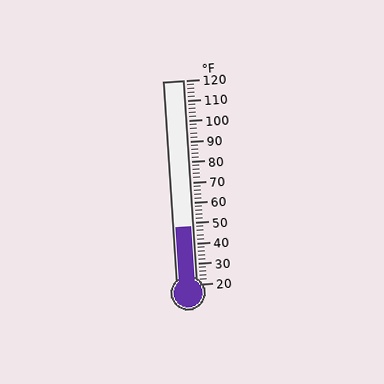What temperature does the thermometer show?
The thermometer shows approximately 48°F.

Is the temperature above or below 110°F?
The temperature is below 110°F.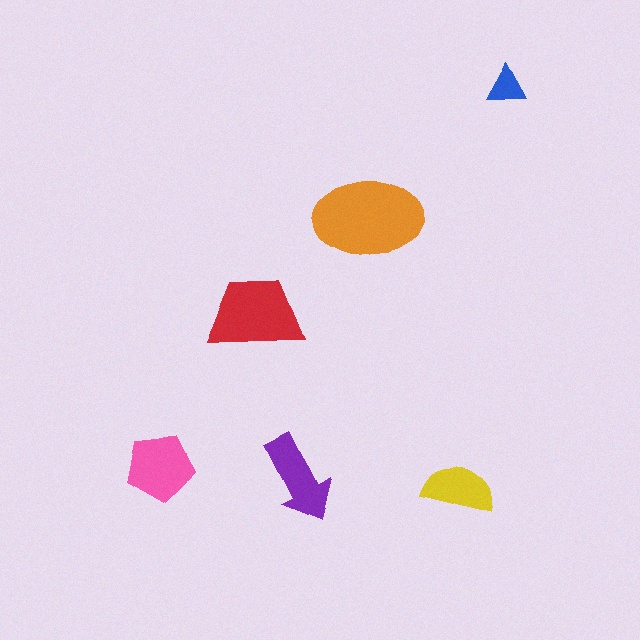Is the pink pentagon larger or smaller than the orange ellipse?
Smaller.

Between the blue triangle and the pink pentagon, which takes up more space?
The pink pentagon.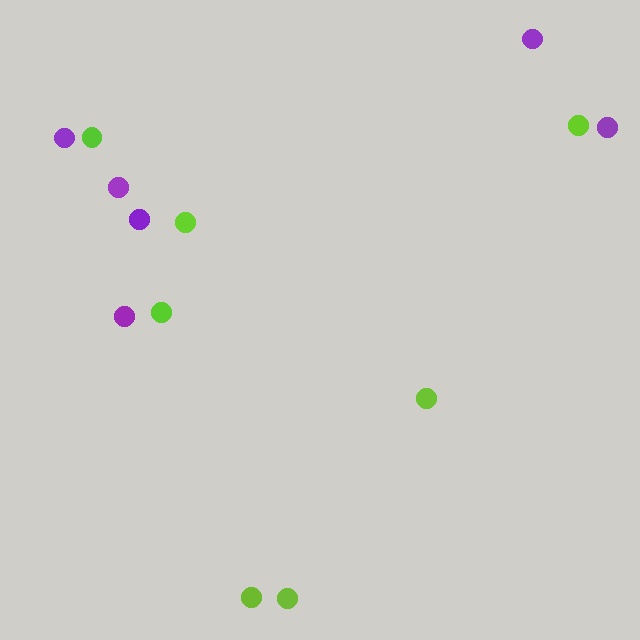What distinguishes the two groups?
There are 2 groups: one group of purple circles (6) and one group of lime circles (7).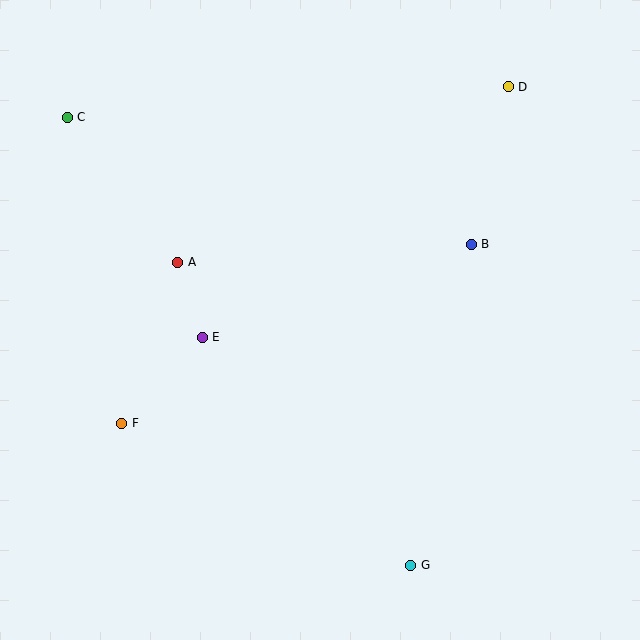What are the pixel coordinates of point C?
Point C is at (67, 117).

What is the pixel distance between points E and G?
The distance between E and G is 309 pixels.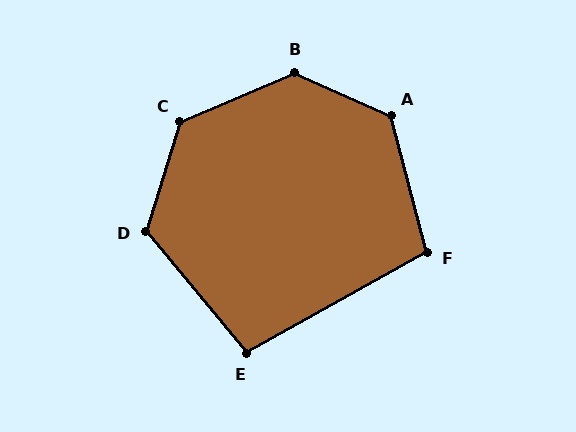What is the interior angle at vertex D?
Approximately 123 degrees (obtuse).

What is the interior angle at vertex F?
Approximately 105 degrees (obtuse).